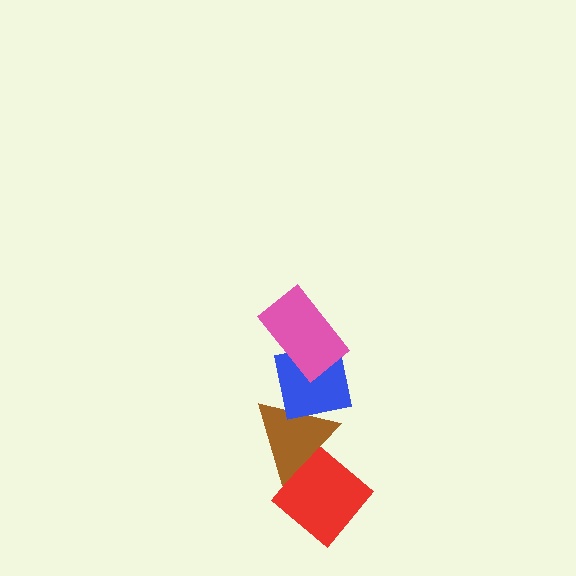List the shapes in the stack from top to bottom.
From top to bottom: the pink rectangle, the blue square, the brown triangle, the red diamond.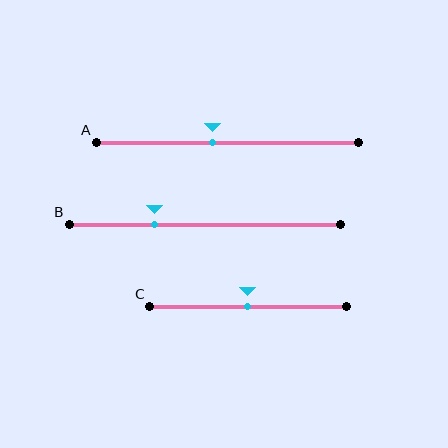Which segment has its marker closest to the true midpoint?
Segment C has its marker closest to the true midpoint.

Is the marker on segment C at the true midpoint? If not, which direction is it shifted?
Yes, the marker on segment C is at the true midpoint.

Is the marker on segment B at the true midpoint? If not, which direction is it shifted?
No, the marker on segment B is shifted to the left by about 19% of the segment length.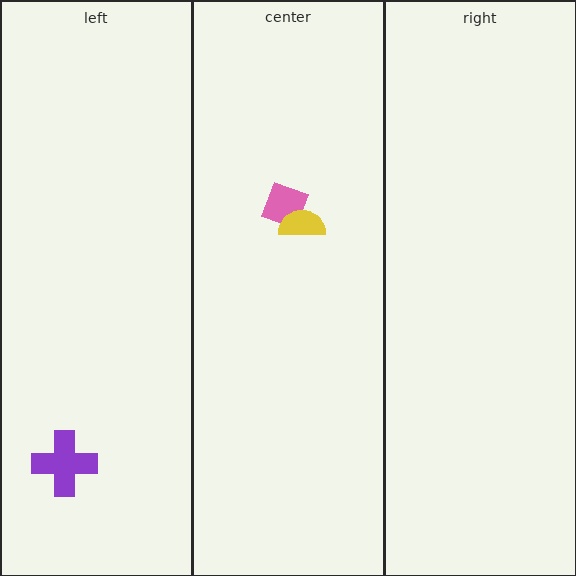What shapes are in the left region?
The purple cross.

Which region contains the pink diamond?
The center region.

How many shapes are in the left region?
1.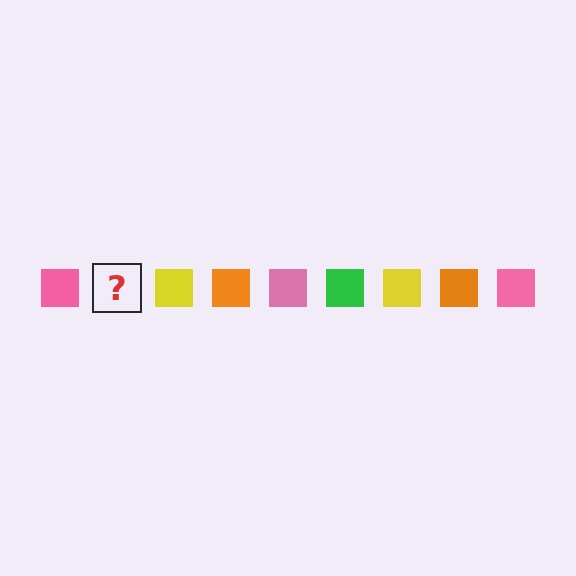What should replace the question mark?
The question mark should be replaced with a green square.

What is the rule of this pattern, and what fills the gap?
The rule is that the pattern cycles through pink, green, yellow, orange squares. The gap should be filled with a green square.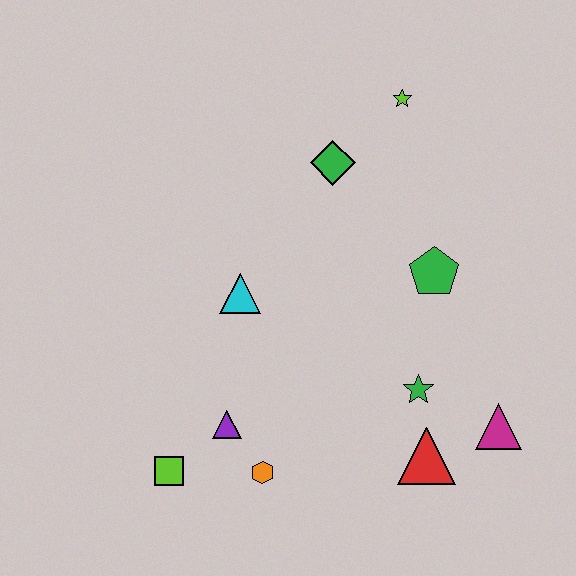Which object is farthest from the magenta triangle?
The lime star is farthest from the magenta triangle.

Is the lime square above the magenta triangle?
No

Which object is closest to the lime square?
The purple triangle is closest to the lime square.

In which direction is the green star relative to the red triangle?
The green star is above the red triangle.